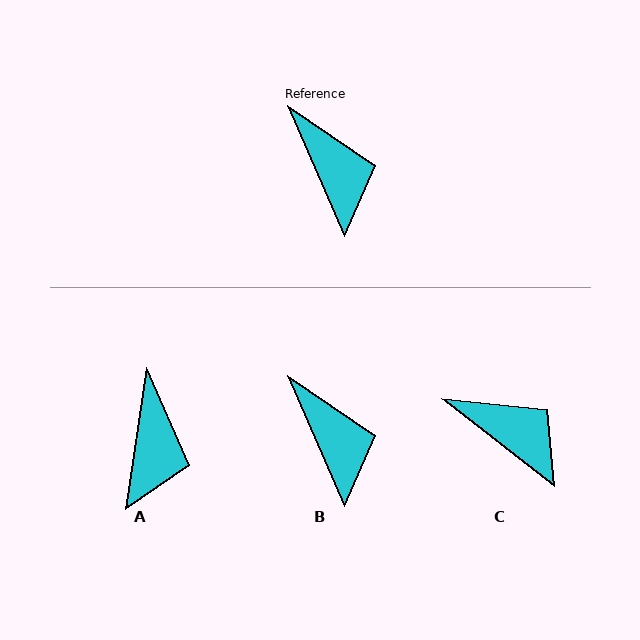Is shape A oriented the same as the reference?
No, it is off by about 32 degrees.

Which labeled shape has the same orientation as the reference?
B.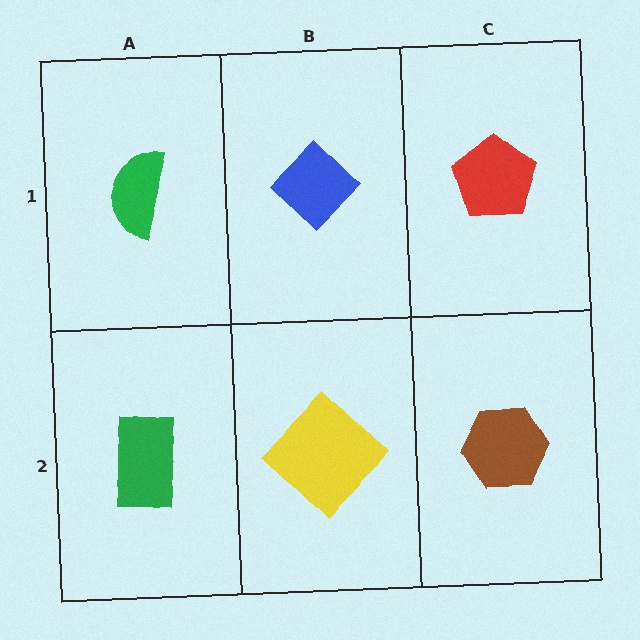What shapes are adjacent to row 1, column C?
A brown hexagon (row 2, column C), a blue diamond (row 1, column B).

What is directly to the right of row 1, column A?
A blue diamond.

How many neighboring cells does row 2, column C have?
2.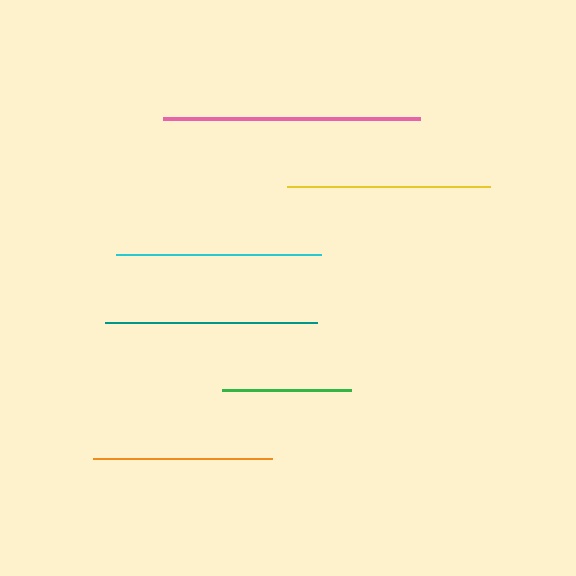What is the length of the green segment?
The green segment is approximately 129 pixels long.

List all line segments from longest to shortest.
From longest to shortest: pink, teal, cyan, yellow, orange, green.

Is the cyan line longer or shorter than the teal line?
The teal line is longer than the cyan line.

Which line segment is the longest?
The pink line is the longest at approximately 257 pixels.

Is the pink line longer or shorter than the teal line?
The pink line is longer than the teal line.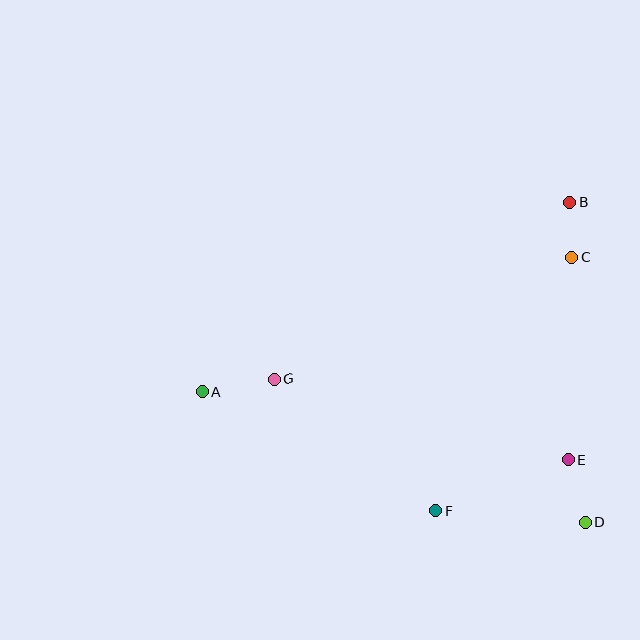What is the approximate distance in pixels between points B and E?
The distance between B and E is approximately 258 pixels.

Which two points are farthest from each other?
Points A and B are farthest from each other.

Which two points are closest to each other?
Points B and C are closest to each other.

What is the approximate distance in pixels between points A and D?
The distance between A and D is approximately 405 pixels.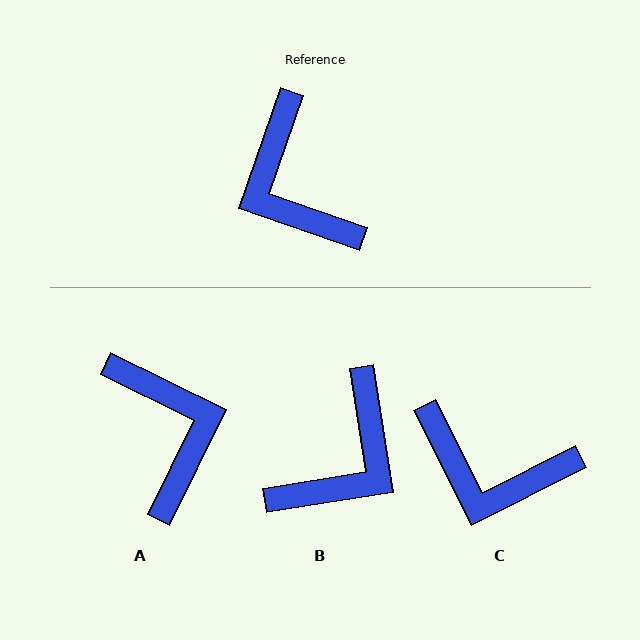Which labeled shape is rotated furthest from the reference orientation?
A, about 173 degrees away.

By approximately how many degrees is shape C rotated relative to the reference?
Approximately 46 degrees counter-clockwise.